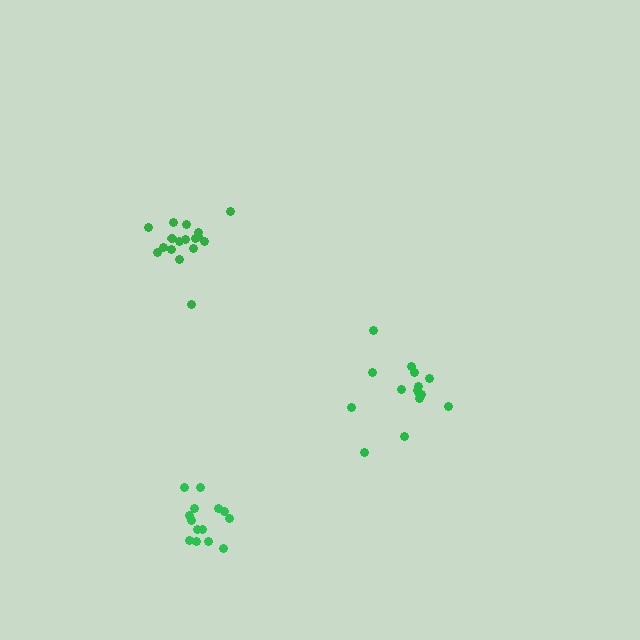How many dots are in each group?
Group 1: 17 dots, Group 2: 15 dots, Group 3: 14 dots (46 total).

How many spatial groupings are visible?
There are 3 spatial groupings.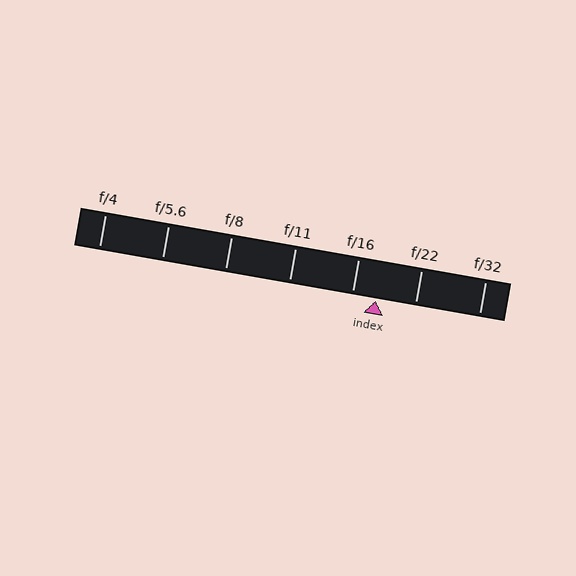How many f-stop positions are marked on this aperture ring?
There are 7 f-stop positions marked.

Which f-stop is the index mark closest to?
The index mark is closest to f/16.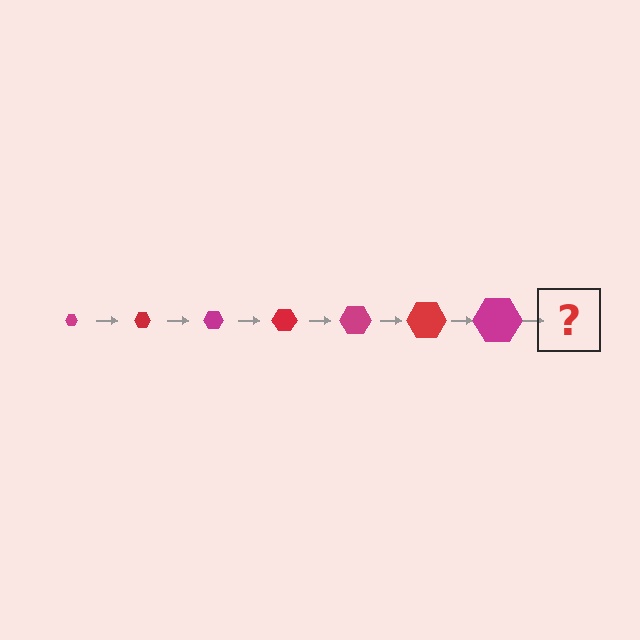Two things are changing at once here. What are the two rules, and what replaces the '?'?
The two rules are that the hexagon grows larger each step and the color cycles through magenta and red. The '?' should be a red hexagon, larger than the previous one.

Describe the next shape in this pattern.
It should be a red hexagon, larger than the previous one.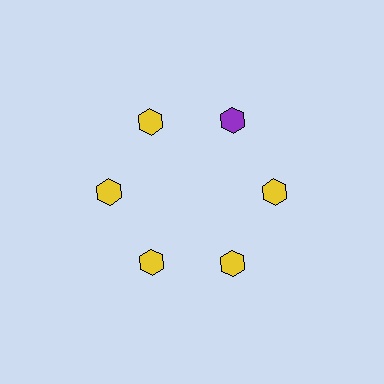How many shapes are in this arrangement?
There are 6 shapes arranged in a ring pattern.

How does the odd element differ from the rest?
It has a different color: purple instead of yellow.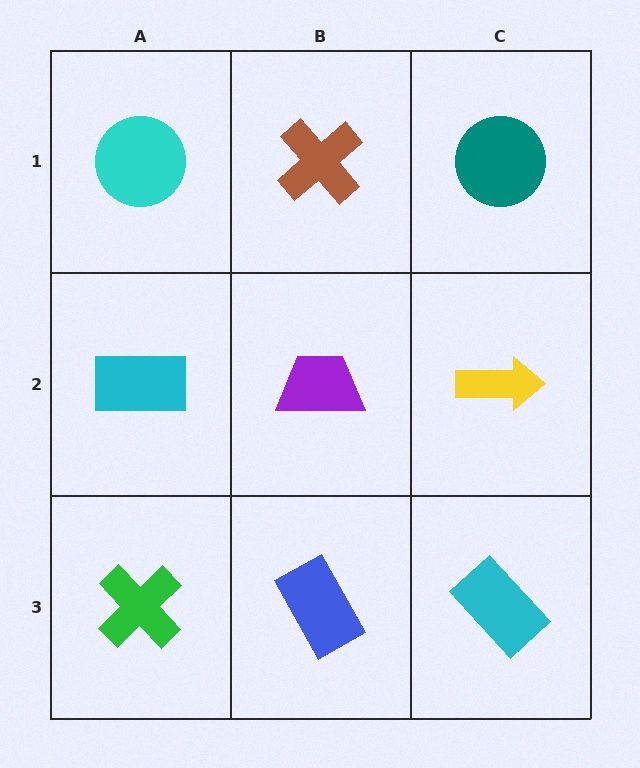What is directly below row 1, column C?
A yellow arrow.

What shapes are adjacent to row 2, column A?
A cyan circle (row 1, column A), a green cross (row 3, column A), a purple trapezoid (row 2, column B).